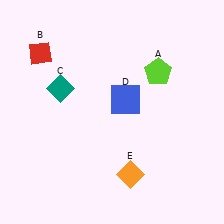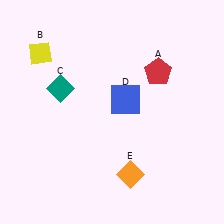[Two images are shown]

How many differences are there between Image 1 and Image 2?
There are 2 differences between the two images.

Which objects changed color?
A changed from lime to red. B changed from red to yellow.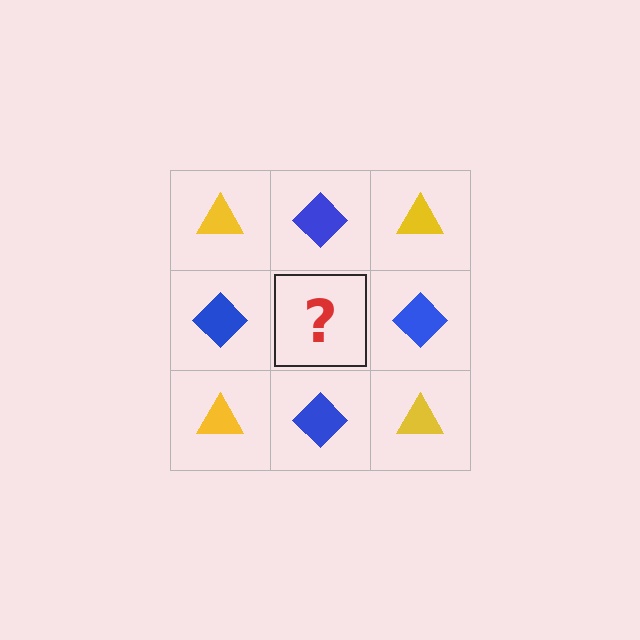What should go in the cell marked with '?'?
The missing cell should contain a yellow triangle.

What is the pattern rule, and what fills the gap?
The rule is that it alternates yellow triangle and blue diamond in a checkerboard pattern. The gap should be filled with a yellow triangle.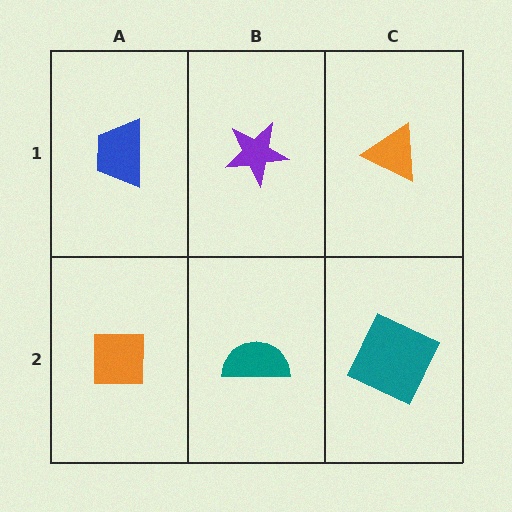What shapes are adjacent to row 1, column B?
A teal semicircle (row 2, column B), a blue trapezoid (row 1, column A), an orange triangle (row 1, column C).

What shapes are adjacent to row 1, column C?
A teal square (row 2, column C), a purple star (row 1, column B).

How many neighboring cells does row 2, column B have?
3.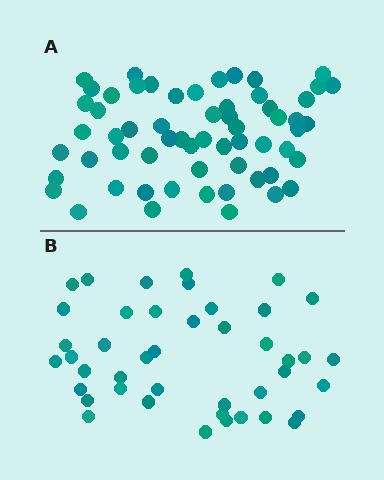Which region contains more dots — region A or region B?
Region A (the top region) has more dots.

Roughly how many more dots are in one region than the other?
Region A has approximately 15 more dots than region B.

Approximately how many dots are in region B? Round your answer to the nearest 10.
About 40 dots. (The exact count is 43, which rounds to 40.)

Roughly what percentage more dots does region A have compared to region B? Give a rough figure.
About 40% more.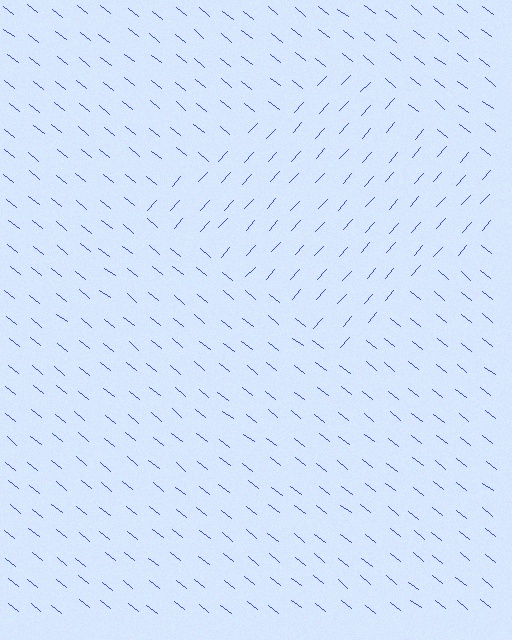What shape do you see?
I see a diamond.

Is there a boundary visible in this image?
Yes, there is a texture boundary formed by a change in line orientation.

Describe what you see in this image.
The image is filled with small blue line segments. A diamond region in the image has lines oriented differently from the surrounding lines, creating a visible texture boundary.